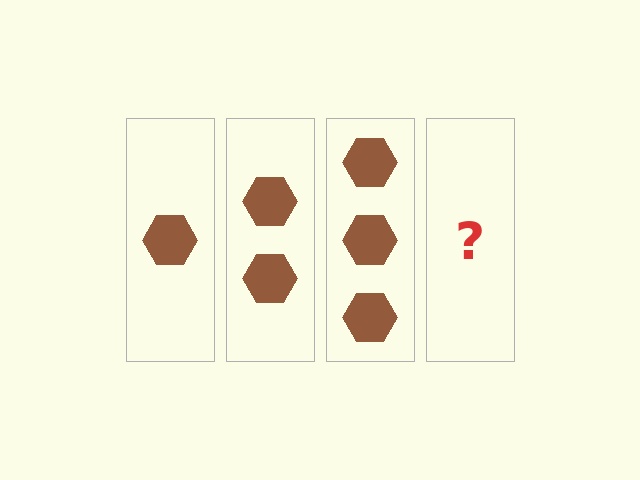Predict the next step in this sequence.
The next step is 4 hexagons.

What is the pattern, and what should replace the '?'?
The pattern is that each step adds one more hexagon. The '?' should be 4 hexagons.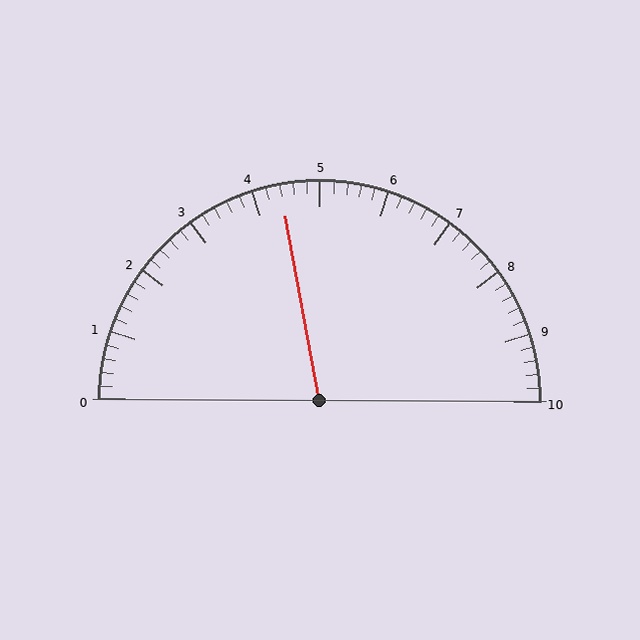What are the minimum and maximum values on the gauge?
The gauge ranges from 0 to 10.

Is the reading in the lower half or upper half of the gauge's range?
The reading is in the lower half of the range (0 to 10).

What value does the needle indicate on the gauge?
The needle indicates approximately 4.4.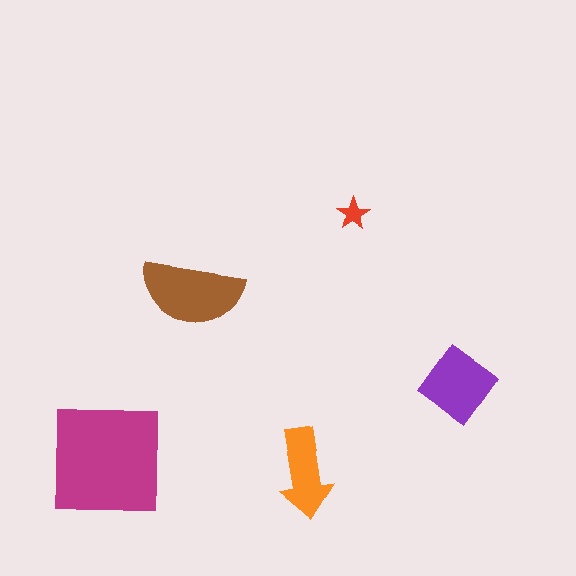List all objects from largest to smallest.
The magenta square, the brown semicircle, the purple diamond, the orange arrow, the red star.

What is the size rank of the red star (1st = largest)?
5th.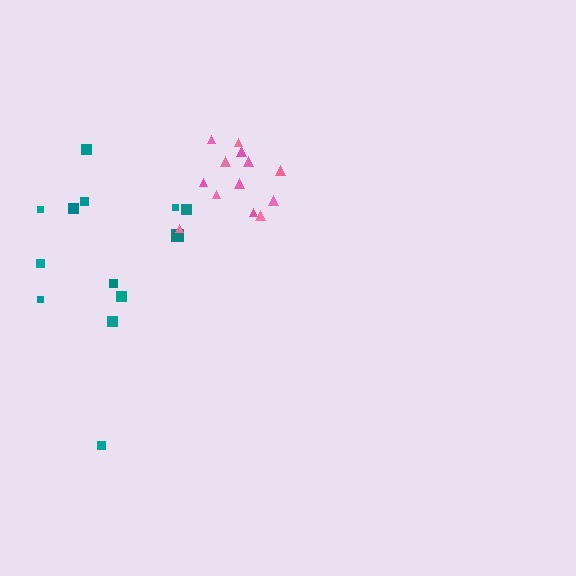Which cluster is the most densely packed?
Pink.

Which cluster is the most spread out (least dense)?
Teal.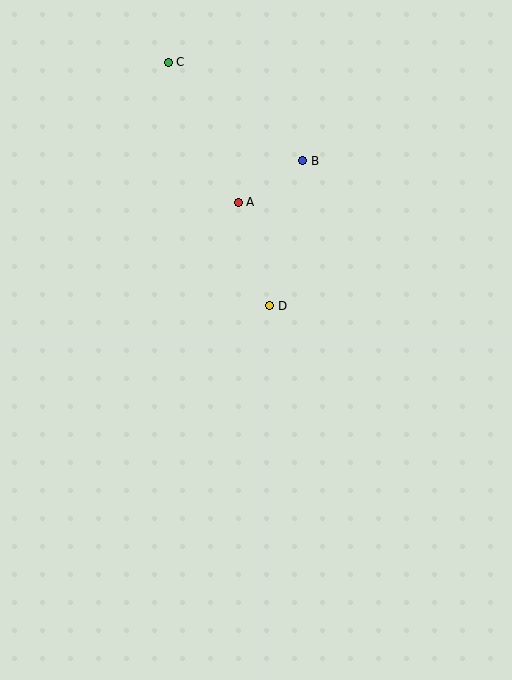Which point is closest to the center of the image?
Point D at (270, 306) is closest to the center.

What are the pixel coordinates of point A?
Point A is at (238, 202).